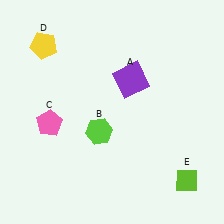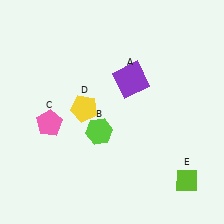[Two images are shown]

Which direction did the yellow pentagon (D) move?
The yellow pentagon (D) moved down.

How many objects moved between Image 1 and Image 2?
1 object moved between the two images.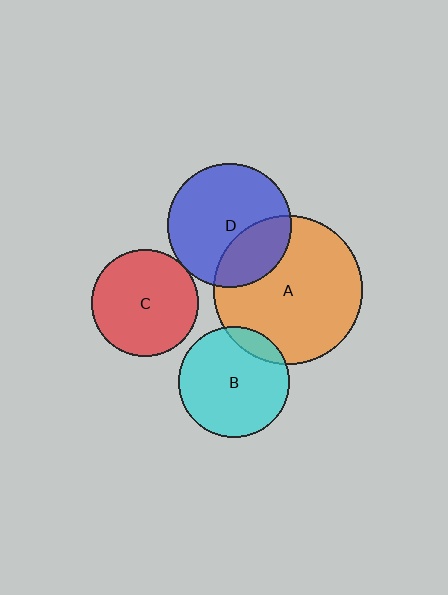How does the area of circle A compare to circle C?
Approximately 1.9 times.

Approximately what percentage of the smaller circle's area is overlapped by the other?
Approximately 30%.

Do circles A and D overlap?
Yes.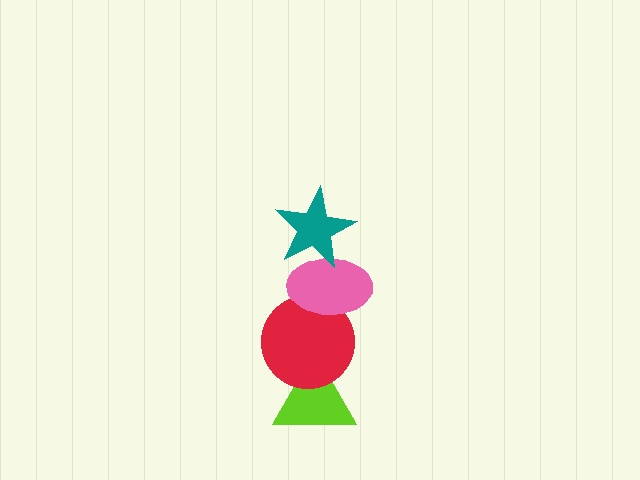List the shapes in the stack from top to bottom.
From top to bottom: the teal star, the pink ellipse, the red circle, the lime triangle.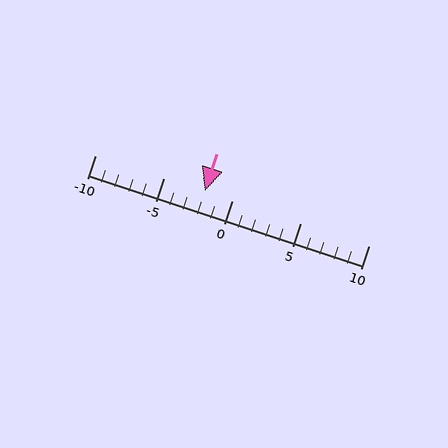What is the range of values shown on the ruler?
The ruler shows values from -10 to 10.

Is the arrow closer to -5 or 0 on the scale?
The arrow is closer to 0.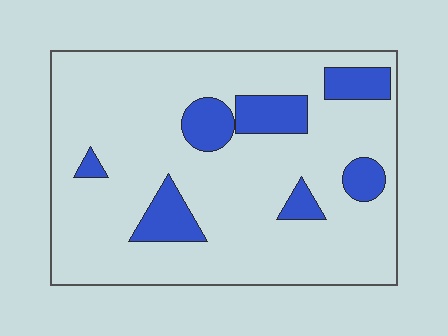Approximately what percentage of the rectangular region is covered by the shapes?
Approximately 15%.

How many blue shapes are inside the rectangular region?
7.